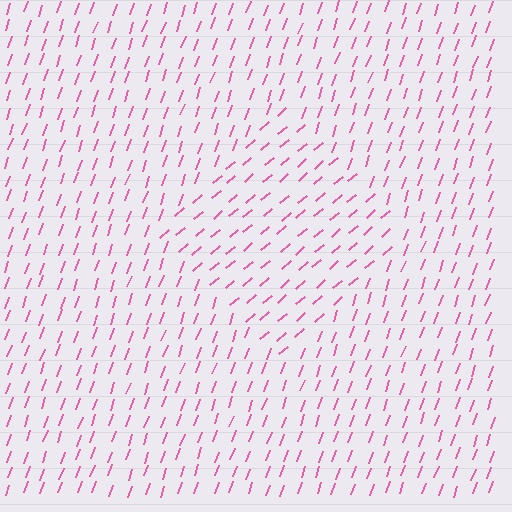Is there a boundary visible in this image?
Yes, there is a texture boundary formed by a change in line orientation.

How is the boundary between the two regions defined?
The boundary is defined purely by a change in line orientation (approximately 30 degrees difference). All lines are the same color and thickness.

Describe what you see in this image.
The image is filled with small pink line segments. A diamond region in the image has lines oriented differently from the surrounding lines, creating a visible texture boundary.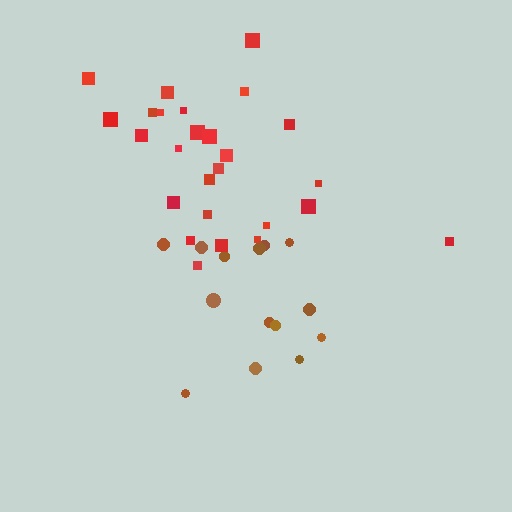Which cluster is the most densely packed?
Red.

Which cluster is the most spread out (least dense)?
Brown.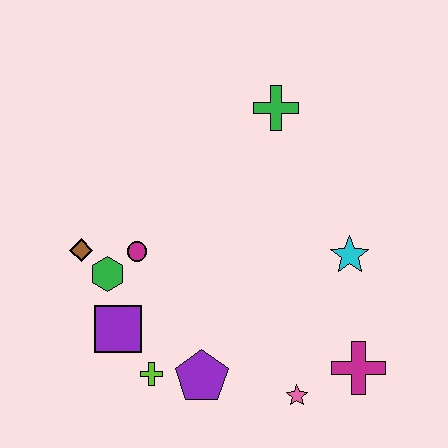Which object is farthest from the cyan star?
The brown diamond is farthest from the cyan star.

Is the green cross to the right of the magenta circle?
Yes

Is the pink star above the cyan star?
No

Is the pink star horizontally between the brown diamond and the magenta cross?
Yes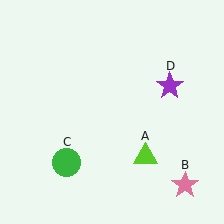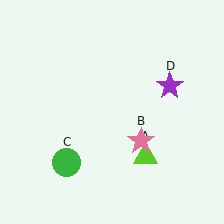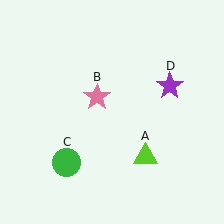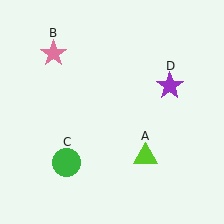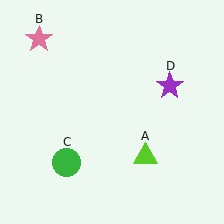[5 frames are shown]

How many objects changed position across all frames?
1 object changed position: pink star (object B).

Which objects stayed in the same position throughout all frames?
Lime triangle (object A) and green circle (object C) and purple star (object D) remained stationary.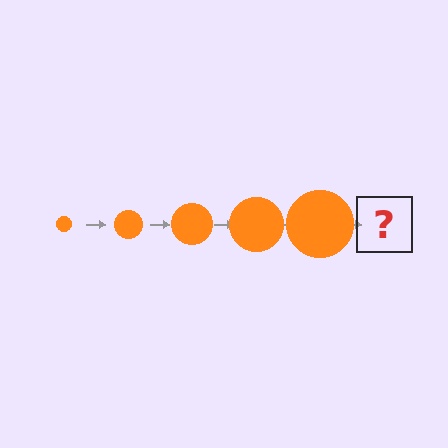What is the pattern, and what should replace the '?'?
The pattern is that the circle gets progressively larger each step. The '?' should be an orange circle, larger than the previous one.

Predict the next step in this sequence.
The next step is an orange circle, larger than the previous one.